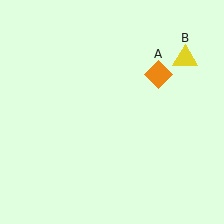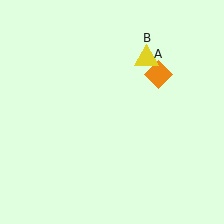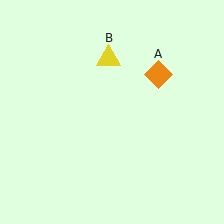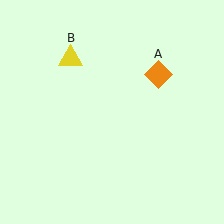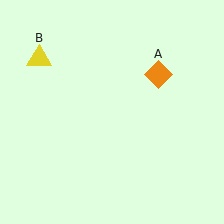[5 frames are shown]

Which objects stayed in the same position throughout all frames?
Orange diamond (object A) remained stationary.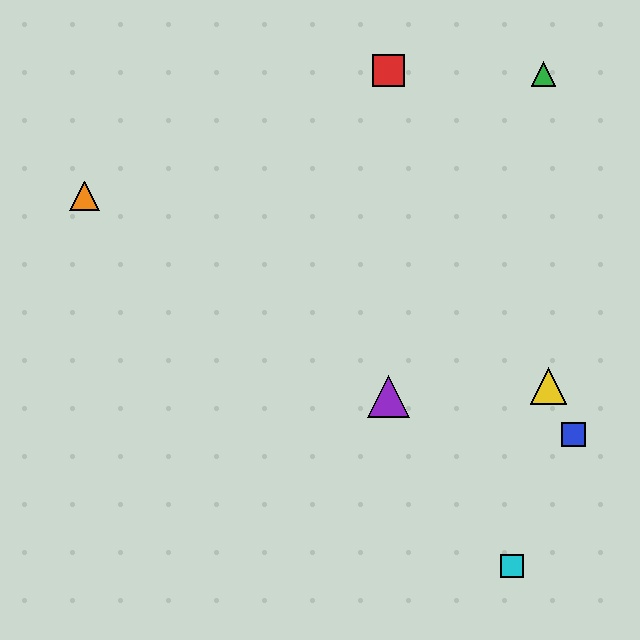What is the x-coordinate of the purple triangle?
The purple triangle is at x≈389.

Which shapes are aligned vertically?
The red square, the purple triangle are aligned vertically.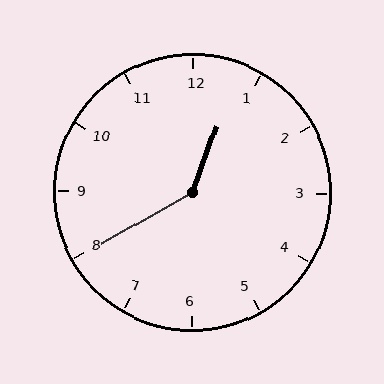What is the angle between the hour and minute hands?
Approximately 140 degrees.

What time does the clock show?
12:40.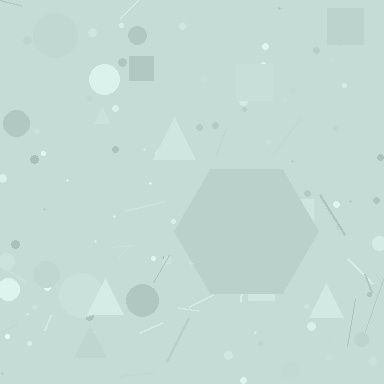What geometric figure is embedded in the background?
A hexagon is embedded in the background.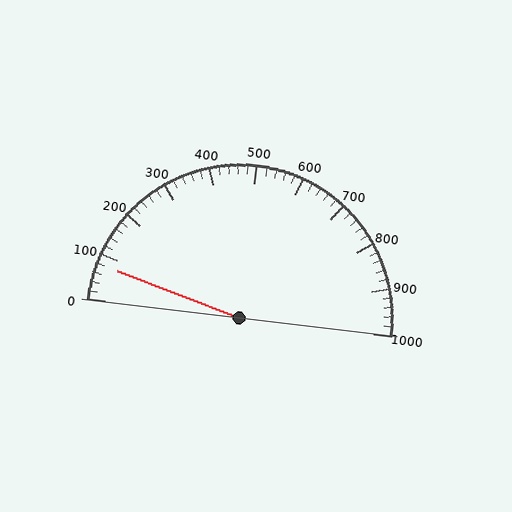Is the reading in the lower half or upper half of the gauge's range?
The reading is in the lower half of the range (0 to 1000).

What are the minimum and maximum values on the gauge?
The gauge ranges from 0 to 1000.